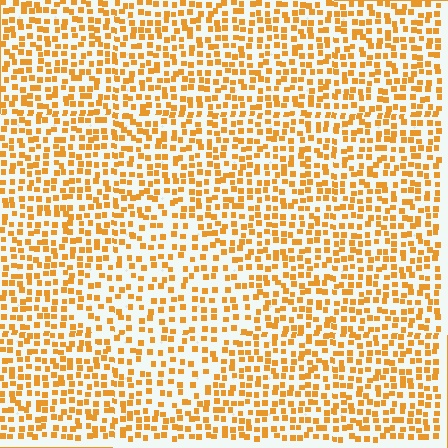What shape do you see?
I see a diamond.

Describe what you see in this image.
The image contains small orange elements arranged at two different densities. A diamond-shaped region is visible where the elements are less densely packed than the surrounding area.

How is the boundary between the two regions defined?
The boundary is defined by a change in element density (approximately 1.5x ratio). All elements are the same color, size, and shape.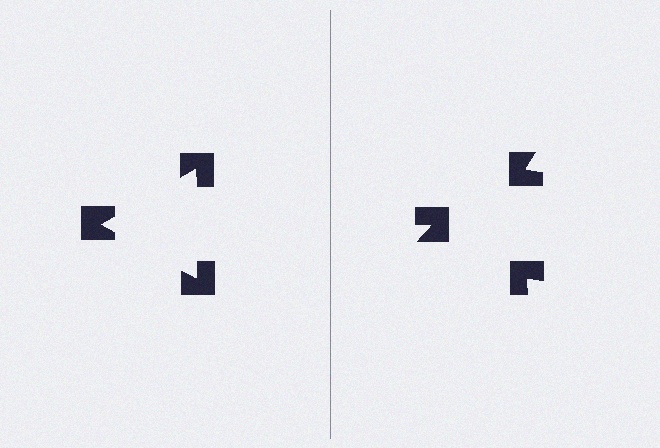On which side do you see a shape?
An illusory triangle appears on the left side. On the right side the wedge cuts are rotated, so no coherent shape forms.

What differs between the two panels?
The notched squares are positioned identically on both sides; only the wedge orientations differ. On the left they align to a triangle; on the right they are misaligned.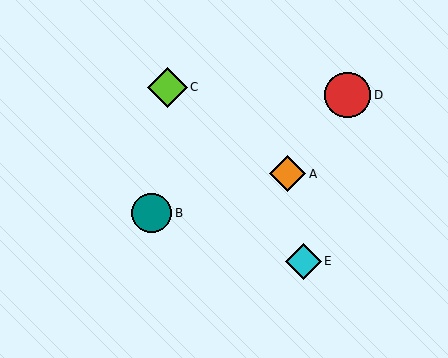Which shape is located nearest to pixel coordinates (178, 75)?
The lime diamond (labeled C) at (168, 87) is nearest to that location.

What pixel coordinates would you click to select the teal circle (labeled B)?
Click at (152, 213) to select the teal circle B.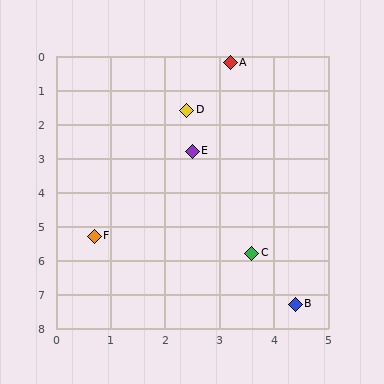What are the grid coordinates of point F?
Point F is at approximately (0.7, 5.3).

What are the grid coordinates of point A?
Point A is at approximately (3.2, 0.2).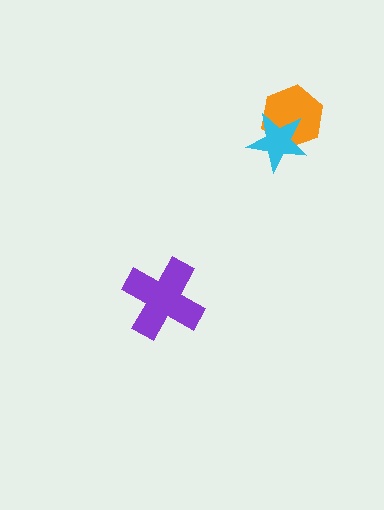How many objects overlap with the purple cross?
0 objects overlap with the purple cross.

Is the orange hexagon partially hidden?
Yes, it is partially covered by another shape.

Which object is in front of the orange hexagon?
The cyan star is in front of the orange hexagon.